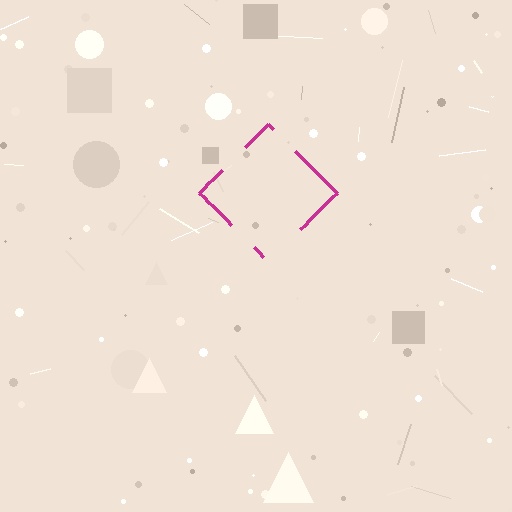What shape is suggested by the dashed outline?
The dashed outline suggests a diamond.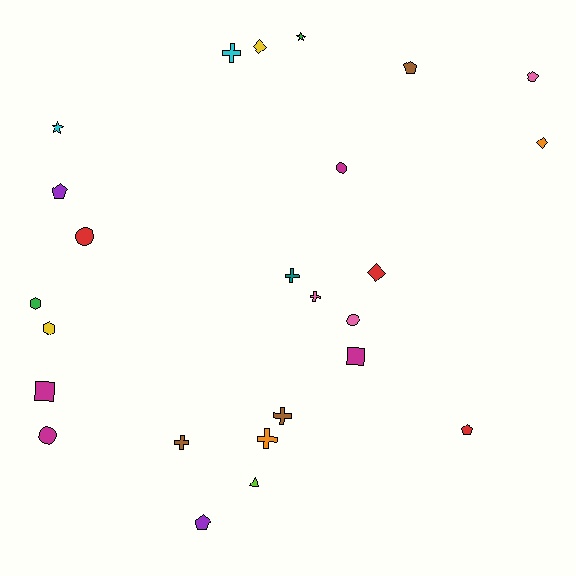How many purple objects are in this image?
There are 2 purple objects.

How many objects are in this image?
There are 25 objects.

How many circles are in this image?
There are 4 circles.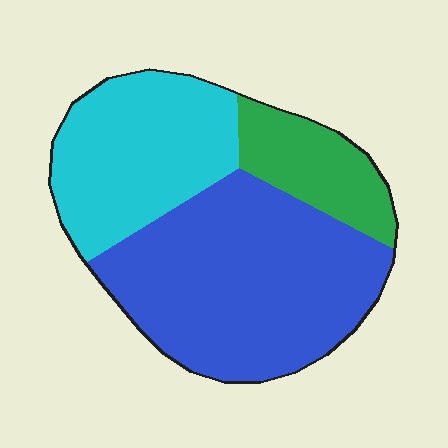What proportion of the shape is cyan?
Cyan takes up between a sixth and a third of the shape.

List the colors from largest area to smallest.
From largest to smallest: blue, cyan, green.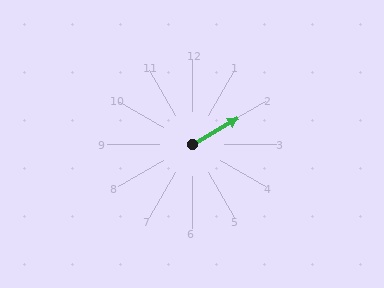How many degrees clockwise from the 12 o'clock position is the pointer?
Approximately 60 degrees.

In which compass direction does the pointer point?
Northeast.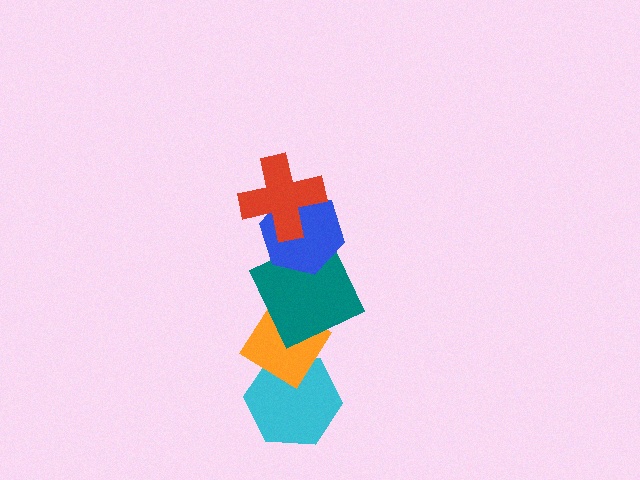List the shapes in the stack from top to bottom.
From top to bottom: the red cross, the blue hexagon, the teal square, the orange diamond, the cyan hexagon.